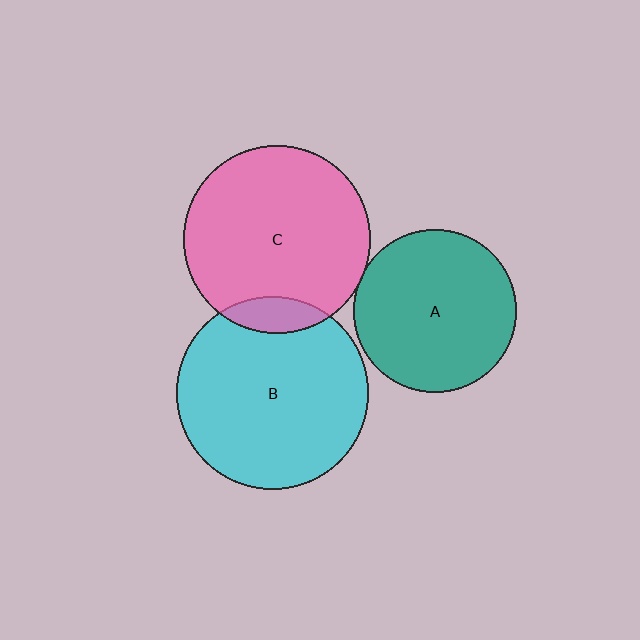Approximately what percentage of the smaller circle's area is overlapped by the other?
Approximately 5%.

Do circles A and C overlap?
Yes.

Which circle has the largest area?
Circle B (cyan).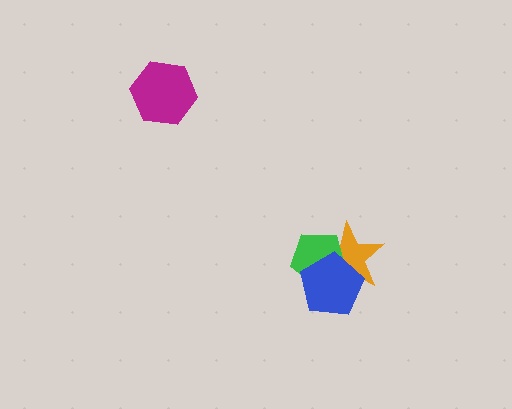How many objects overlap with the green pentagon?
2 objects overlap with the green pentagon.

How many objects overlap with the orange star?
2 objects overlap with the orange star.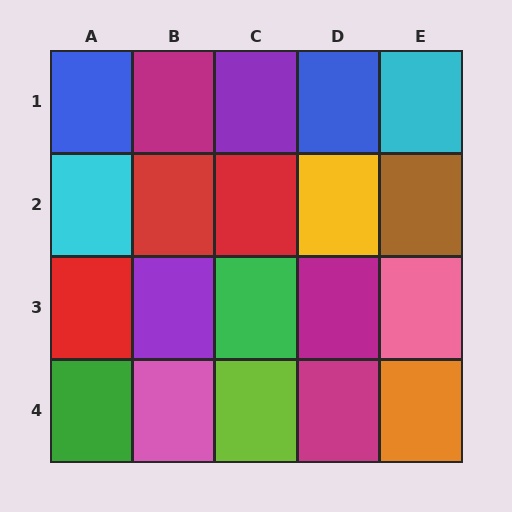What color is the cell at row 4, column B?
Pink.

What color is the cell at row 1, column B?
Magenta.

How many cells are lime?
1 cell is lime.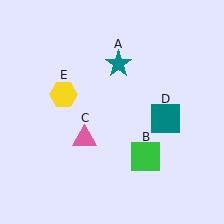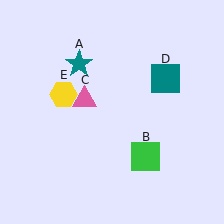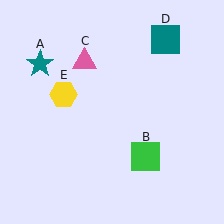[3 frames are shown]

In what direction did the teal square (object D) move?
The teal square (object D) moved up.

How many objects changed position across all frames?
3 objects changed position: teal star (object A), pink triangle (object C), teal square (object D).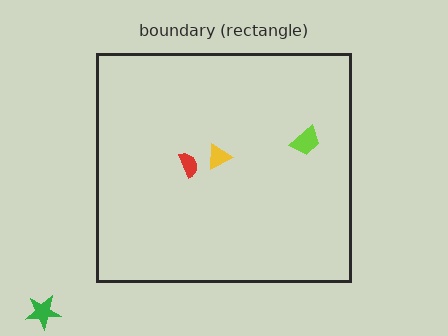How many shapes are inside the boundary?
3 inside, 1 outside.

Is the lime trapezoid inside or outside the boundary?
Inside.